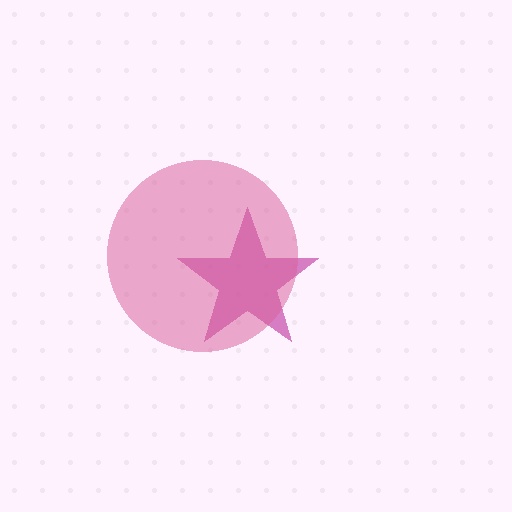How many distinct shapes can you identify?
There are 2 distinct shapes: a magenta star, a pink circle.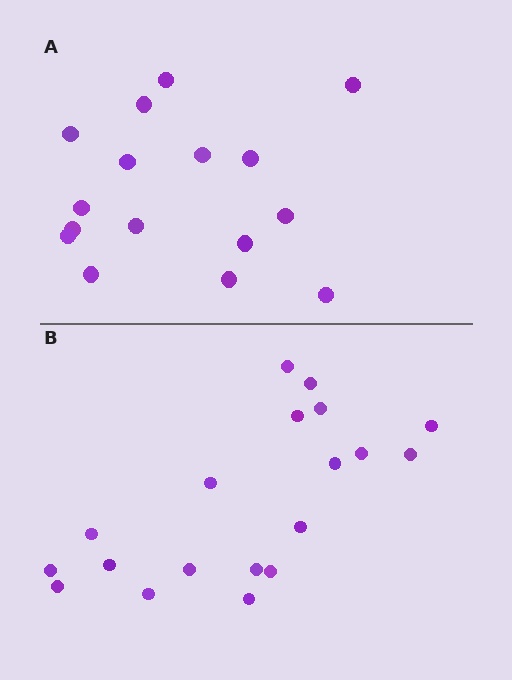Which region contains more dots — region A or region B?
Region B (the bottom region) has more dots.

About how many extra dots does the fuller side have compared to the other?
Region B has just a few more — roughly 2 or 3 more dots than region A.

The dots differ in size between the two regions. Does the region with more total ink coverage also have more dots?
No. Region A has more total ink coverage because its dots are larger, but region B actually contains more individual dots. Total area can be misleading — the number of items is what matters here.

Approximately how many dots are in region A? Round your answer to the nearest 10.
About 20 dots. (The exact count is 16, which rounds to 20.)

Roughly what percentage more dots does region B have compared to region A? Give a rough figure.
About 20% more.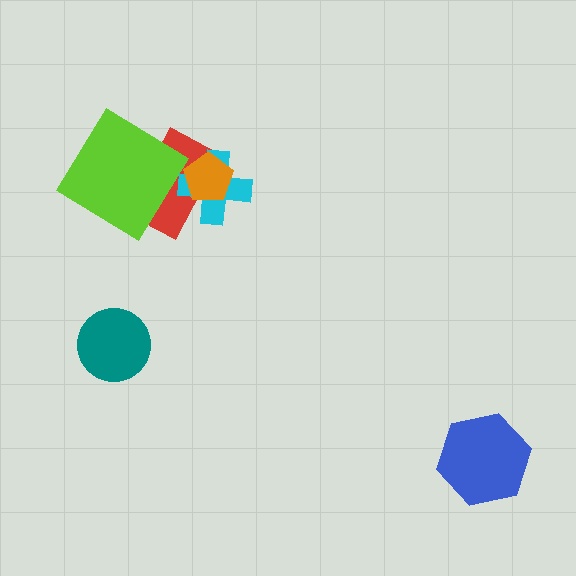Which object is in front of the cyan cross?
The orange pentagon is in front of the cyan cross.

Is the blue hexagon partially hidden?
No, no other shape covers it.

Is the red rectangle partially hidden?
Yes, it is partially covered by another shape.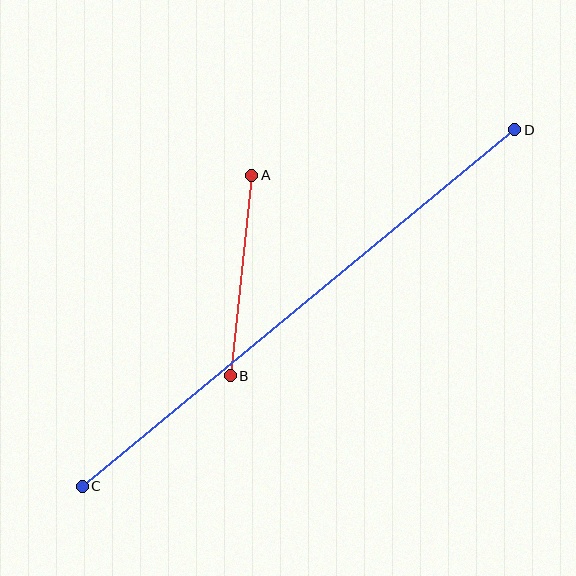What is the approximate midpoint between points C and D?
The midpoint is at approximately (298, 308) pixels.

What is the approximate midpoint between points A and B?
The midpoint is at approximately (241, 275) pixels.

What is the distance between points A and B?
The distance is approximately 202 pixels.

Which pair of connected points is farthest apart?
Points C and D are farthest apart.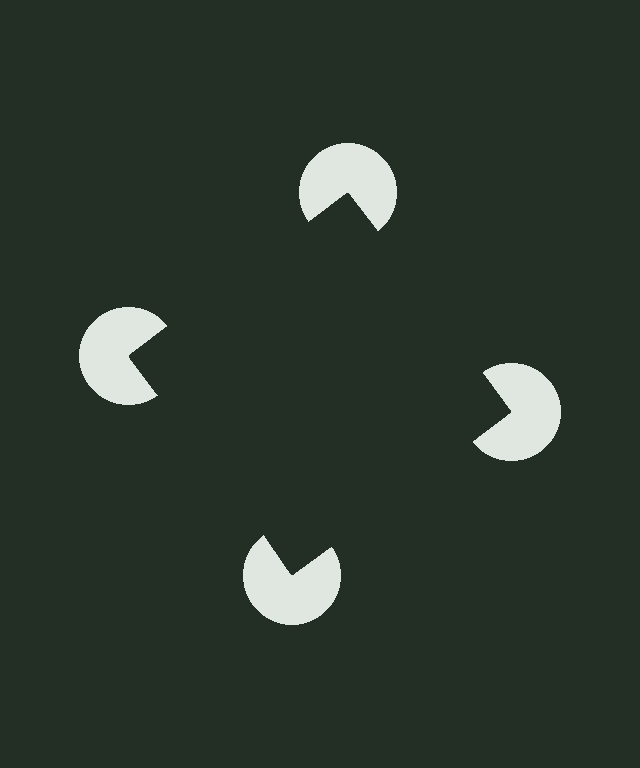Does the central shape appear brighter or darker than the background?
It typically appears slightly darker than the background, even though no actual brightness change is drawn.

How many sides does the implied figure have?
4 sides.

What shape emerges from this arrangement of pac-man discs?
An illusory square — its edges are inferred from the aligned wedge cuts in the pac-man discs, not physically drawn.